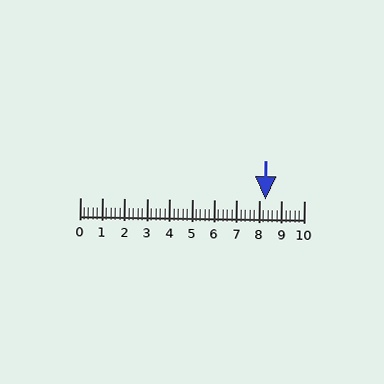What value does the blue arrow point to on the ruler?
The blue arrow points to approximately 8.3.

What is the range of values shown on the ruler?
The ruler shows values from 0 to 10.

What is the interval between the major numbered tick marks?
The major tick marks are spaced 1 units apart.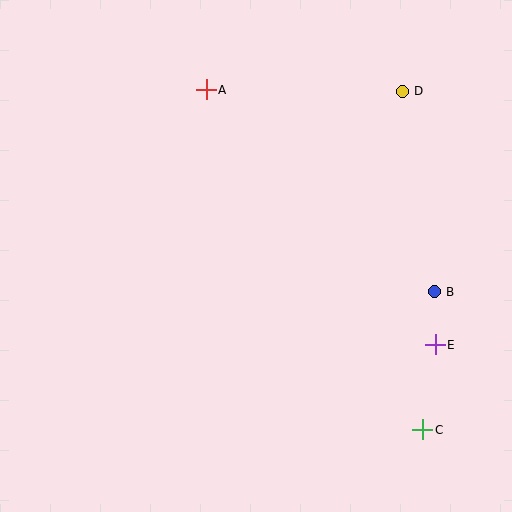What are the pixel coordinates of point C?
Point C is at (423, 430).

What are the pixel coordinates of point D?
Point D is at (402, 91).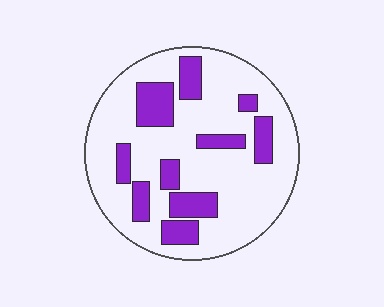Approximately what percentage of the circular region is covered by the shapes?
Approximately 25%.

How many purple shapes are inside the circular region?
10.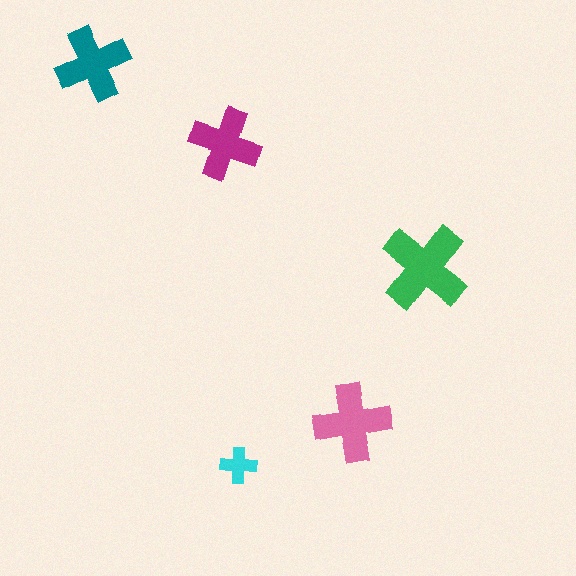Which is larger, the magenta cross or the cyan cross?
The magenta one.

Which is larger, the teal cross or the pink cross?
The pink one.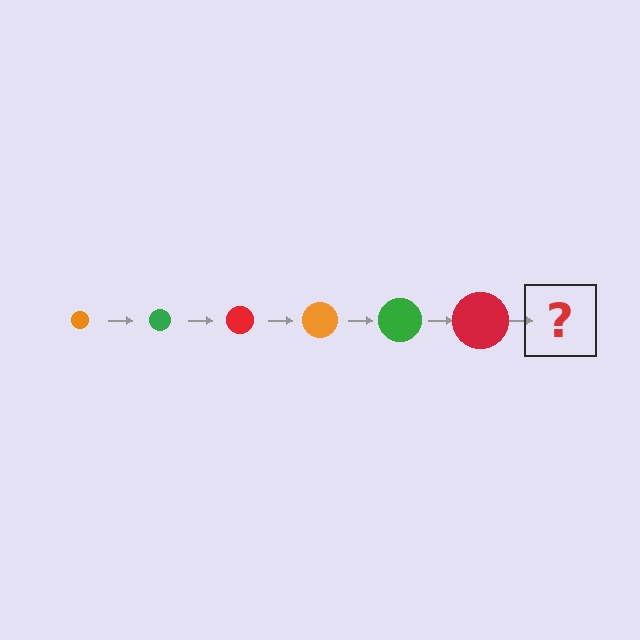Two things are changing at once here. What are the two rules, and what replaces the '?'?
The two rules are that the circle grows larger each step and the color cycles through orange, green, and red. The '?' should be an orange circle, larger than the previous one.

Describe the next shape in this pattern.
It should be an orange circle, larger than the previous one.